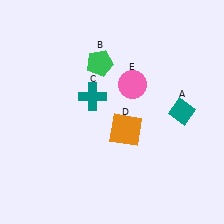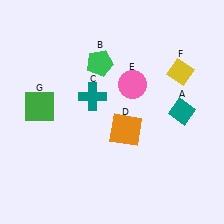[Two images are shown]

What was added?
A yellow diamond (F), a green square (G) were added in Image 2.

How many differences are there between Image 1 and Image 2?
There are 2 differences between the two images.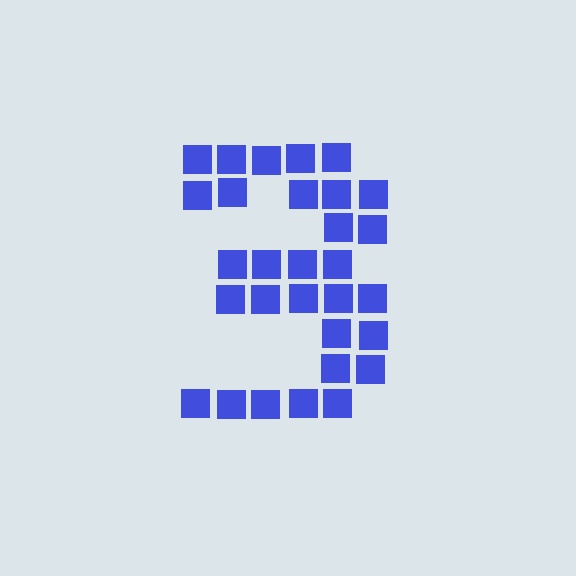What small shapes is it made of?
It is made of small squares.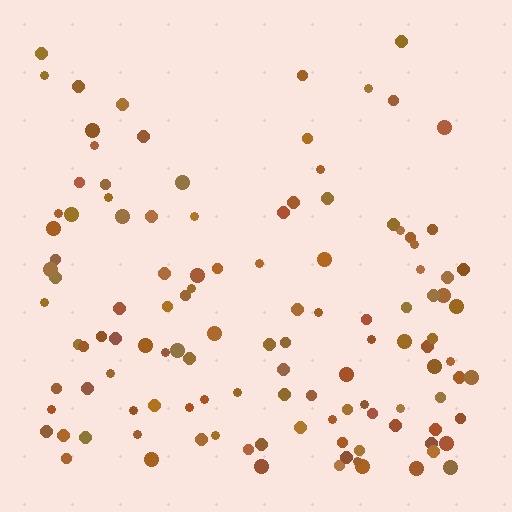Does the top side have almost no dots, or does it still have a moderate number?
Still a moderate number, just noticeably fewer than the bottom.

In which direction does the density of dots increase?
From top to bottom, with the bottom side densest.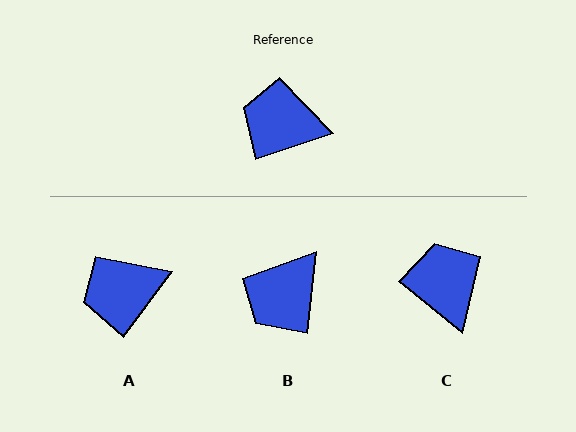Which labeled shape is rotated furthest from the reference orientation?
B, about 66 degrees away.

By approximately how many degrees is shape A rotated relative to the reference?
Approximately 35 degrees counter-clockwise.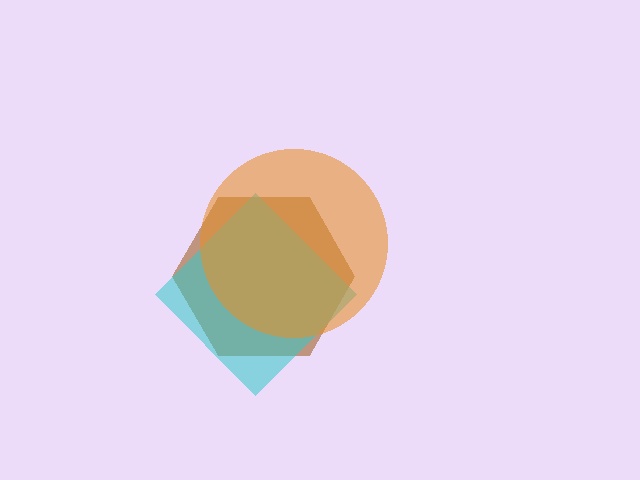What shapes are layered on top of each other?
The layered shapes are: a brown hexagon, a cyan diamond, an orange circle.